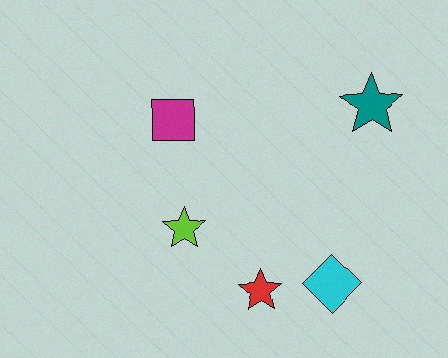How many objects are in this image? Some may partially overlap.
There are 5 objects.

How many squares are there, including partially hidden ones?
There is 1 square.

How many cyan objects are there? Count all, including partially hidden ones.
There is 1 cyan object.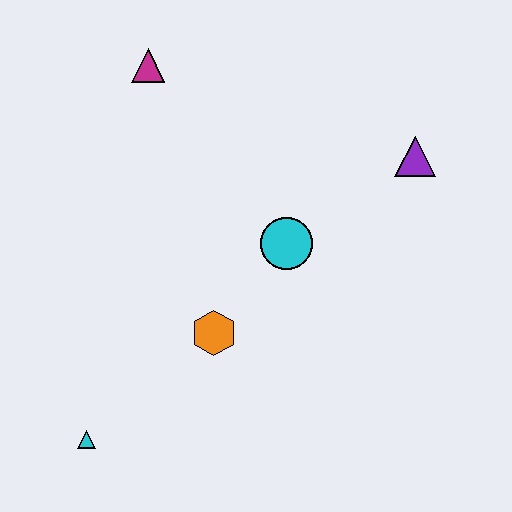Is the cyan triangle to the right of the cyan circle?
No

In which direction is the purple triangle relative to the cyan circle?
The purple triangle is to the right of the cyan circle.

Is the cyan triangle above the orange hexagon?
No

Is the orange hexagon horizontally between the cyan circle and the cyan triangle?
Yes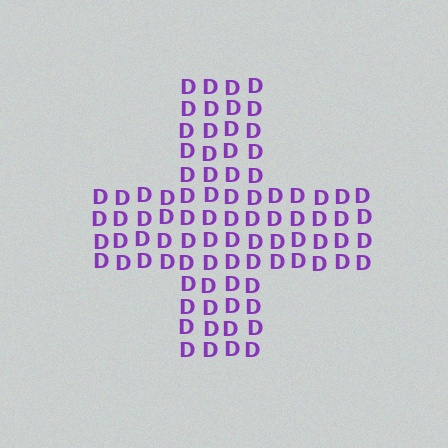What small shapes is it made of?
It is made of small letter D's.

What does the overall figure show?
The overall figure shows a cross.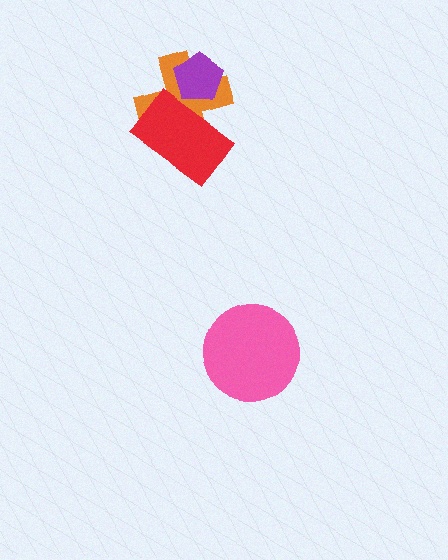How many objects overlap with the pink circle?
0 objects overlap with the pink circle.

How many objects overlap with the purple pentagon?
2 objects overlap with the purple pentagon.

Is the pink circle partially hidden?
No, no other shape covers it.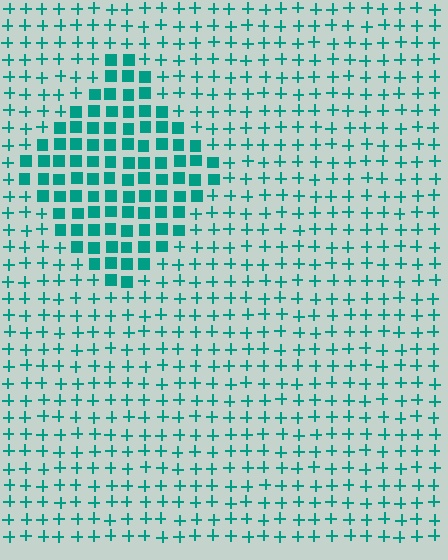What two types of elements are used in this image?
The image uses squares inside the diamond region and plus signs outside it.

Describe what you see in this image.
The image is filled with small teal elements arranged in a uniform grid. A diamond-shaped region contains squares, while the surrounding area contains plus signs. The boundary is defined purely by the change in element shape.